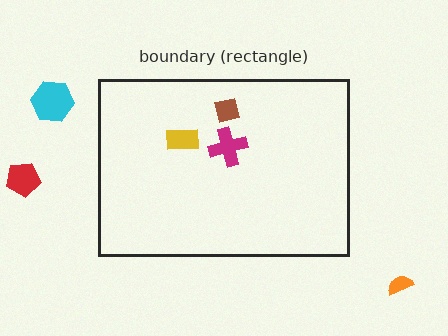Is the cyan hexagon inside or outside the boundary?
Outside.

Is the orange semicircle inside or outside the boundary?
Outside.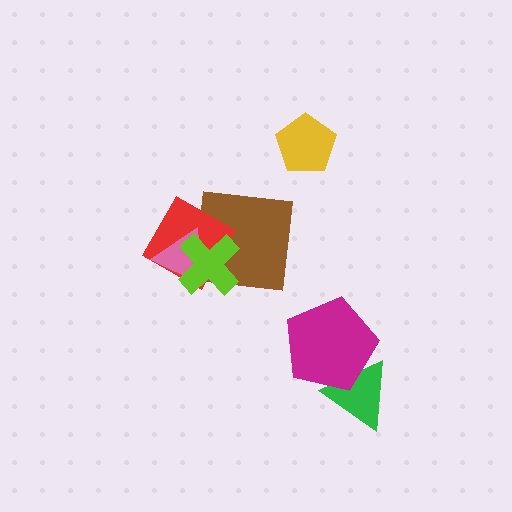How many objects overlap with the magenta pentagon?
1 object overlaps with the magenta pentagon.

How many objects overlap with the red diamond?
3 objects overlap with the red diamond.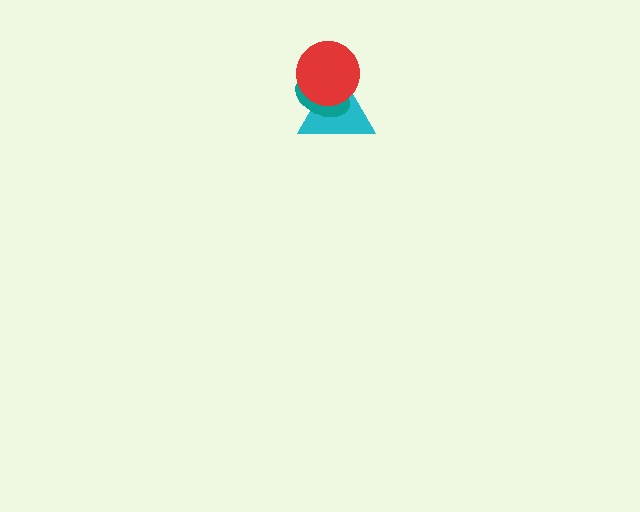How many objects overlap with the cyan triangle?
2 objects overlap with the cyan triangle.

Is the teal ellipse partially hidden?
Yes, it is partially covered by another shape.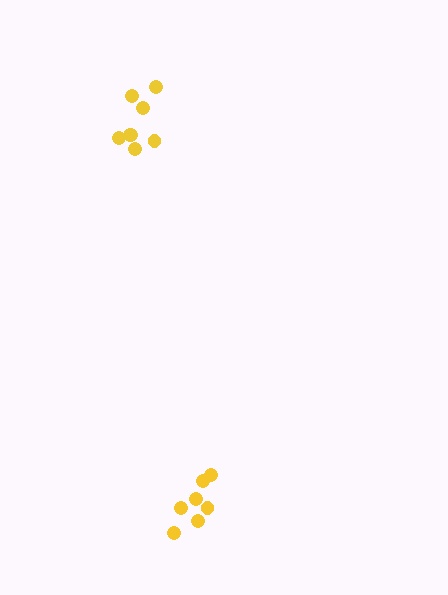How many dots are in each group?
Group 1: 8 dots, Group 2: 7 dots (15 total).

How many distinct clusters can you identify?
There are 2 distinct clusters.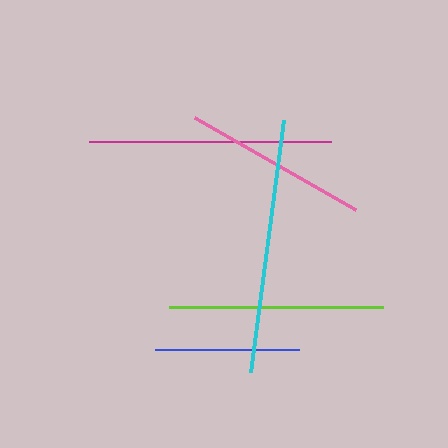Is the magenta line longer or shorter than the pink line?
The magenta line is longer than the pink line.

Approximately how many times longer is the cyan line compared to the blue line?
The cyan line is approximately 1.8 times the length of the blue line.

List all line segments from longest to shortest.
From longest to shortest: cyan, magenta, lime, pink, blue.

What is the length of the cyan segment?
The cyan segment is approximately 255 pixels long.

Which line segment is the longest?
The cyan line is the longest at approximately 255 pixels.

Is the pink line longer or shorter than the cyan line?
The cyan line is longer than the pink line.